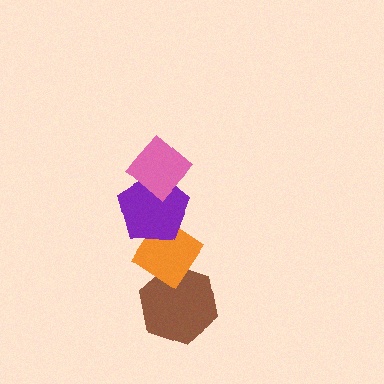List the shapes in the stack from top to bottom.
From top to bottom: the pink diamond, the purple pentagon, the orange diamond, the brown hexagon.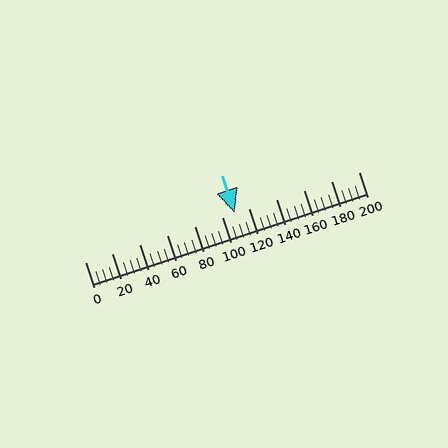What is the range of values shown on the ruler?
The ruler shows values from 0 to 200.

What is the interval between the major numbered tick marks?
The major tick marks are spaced 20 units apart.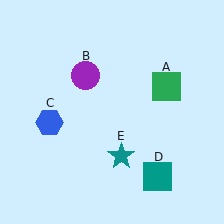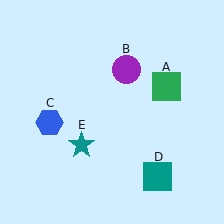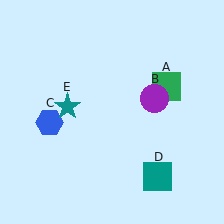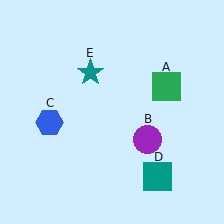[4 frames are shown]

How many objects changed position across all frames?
2 objects changed position: purple circle (object B), teal star (object E).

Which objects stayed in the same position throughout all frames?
Green square (object A) and blue hexagon (object C) and teal square (object D) remained stationary.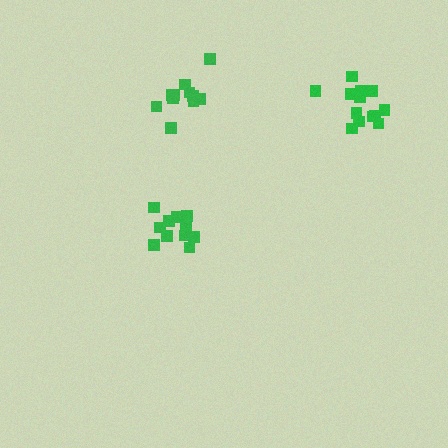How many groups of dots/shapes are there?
There are 3 groups.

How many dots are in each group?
Group 1: 11 dots, Group 2: 11 dots, Group 3: 14 dots (36 total).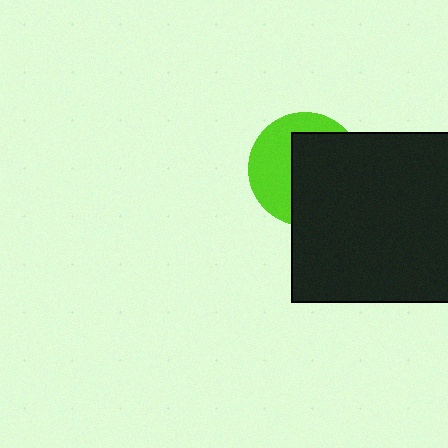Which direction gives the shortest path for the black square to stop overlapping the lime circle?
Moving right gives the shortest separation.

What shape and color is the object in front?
The object in front is a black square.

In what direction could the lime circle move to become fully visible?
The lime circle could move left. That would shift it out from behind the black square entirely.